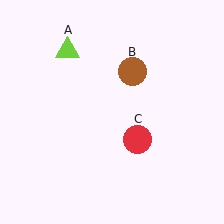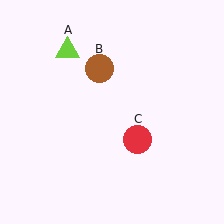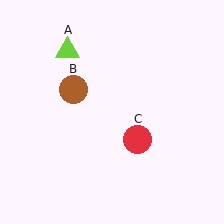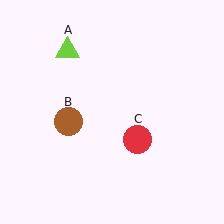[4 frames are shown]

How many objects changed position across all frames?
1 object changed position: brown circle (object B).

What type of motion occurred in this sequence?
The brown circle (object B) rotated counterclockwise around the center of the scene.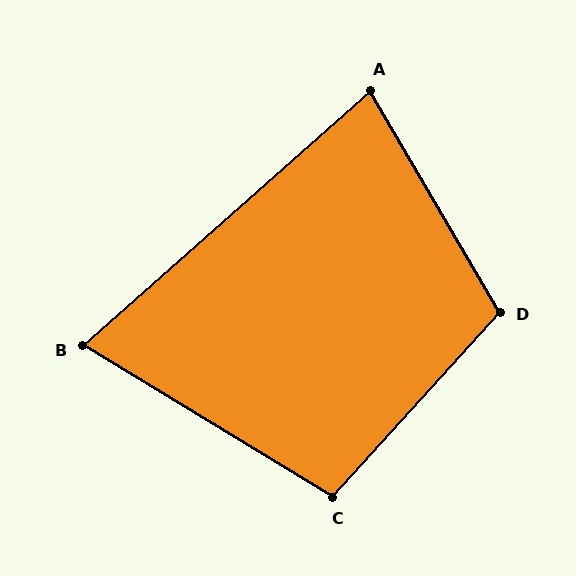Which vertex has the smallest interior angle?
B, at approximately 73 degrees.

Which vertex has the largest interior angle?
D, at approximately 107 degrees.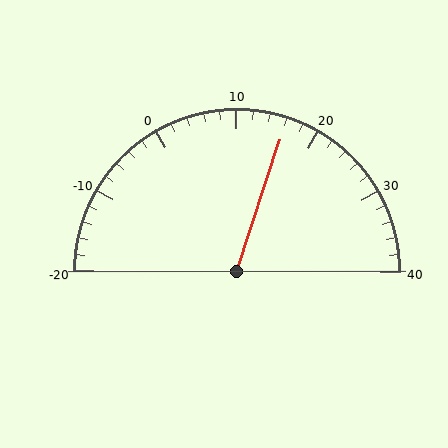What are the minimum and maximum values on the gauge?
The gauge ranges from -20 to 40.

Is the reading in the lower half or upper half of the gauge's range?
The reading is in the upper half of the range (-20 to 40).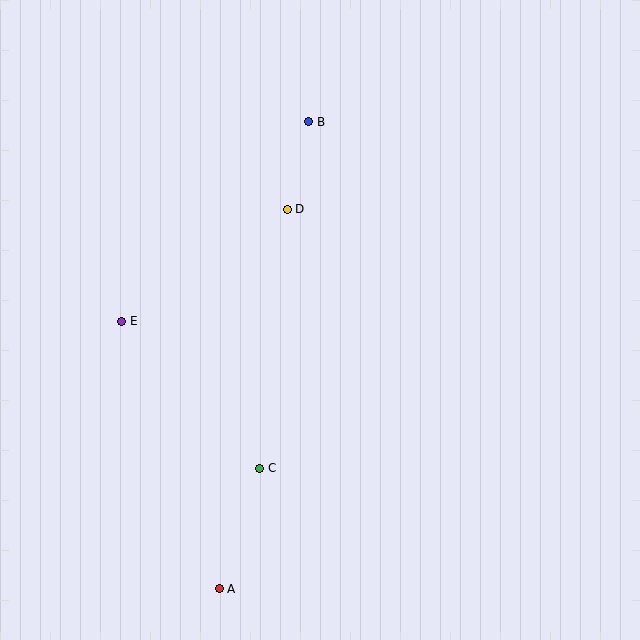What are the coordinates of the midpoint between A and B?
The midpoint between A and B is at (264, 355).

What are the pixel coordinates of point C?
Point C is at (260, 468).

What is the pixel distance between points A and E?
The distance between A and E is 285 pixels.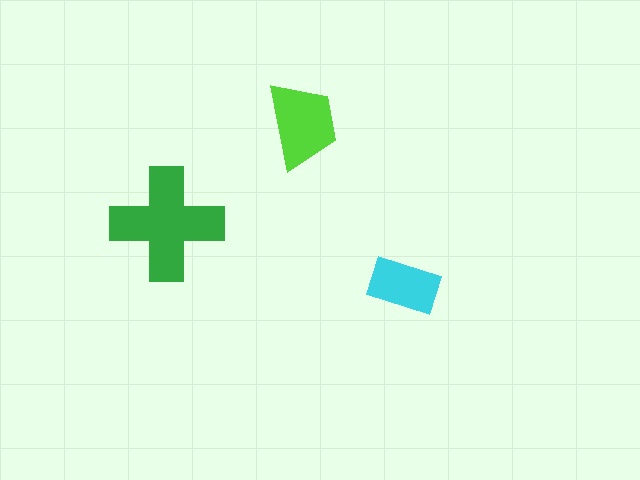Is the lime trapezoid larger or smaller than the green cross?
Smaller.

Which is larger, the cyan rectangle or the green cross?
The green cross.